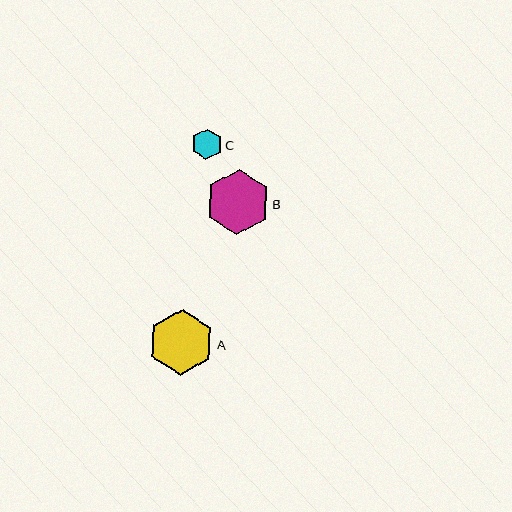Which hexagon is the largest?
Hexagon A is the largest with a size of approximately 65 pixels.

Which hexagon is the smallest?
Hexagon C is the smallest with a size of approximately 31 pixels.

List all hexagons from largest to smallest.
From largest to smallest: A, B, C.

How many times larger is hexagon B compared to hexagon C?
Hexagon B is approximately 2.1 times the size of hexagon C.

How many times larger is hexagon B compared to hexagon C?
Hexagon B is approximately 2.1 times the size of hexagon C.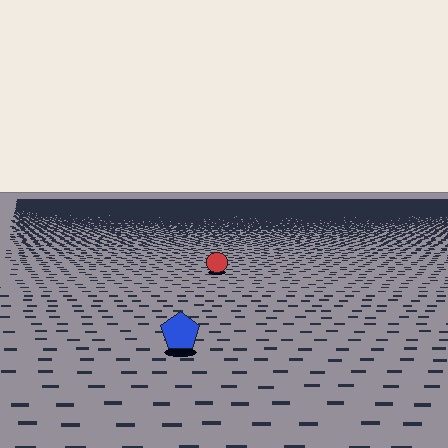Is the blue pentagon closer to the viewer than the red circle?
Yes. The blue pentagon is closer — you can tell from the texture gradient: the ground texture is coarser near it.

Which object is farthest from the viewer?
The red circle is farthest from the viewer. It appears smaller and the ground texture around it is denser.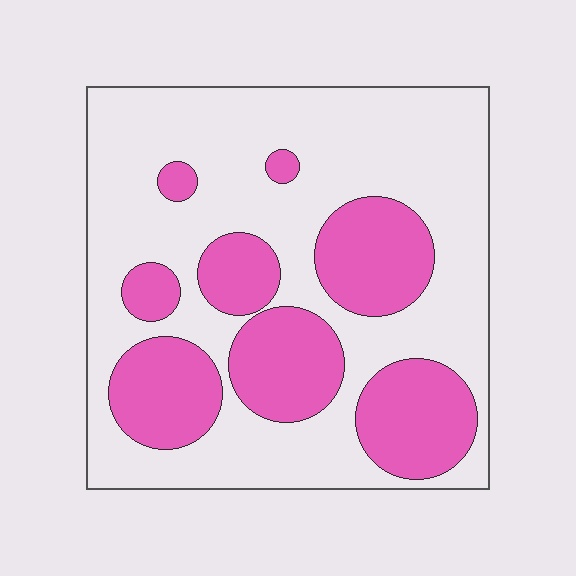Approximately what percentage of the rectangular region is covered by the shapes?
Approximately 35%.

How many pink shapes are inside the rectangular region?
8.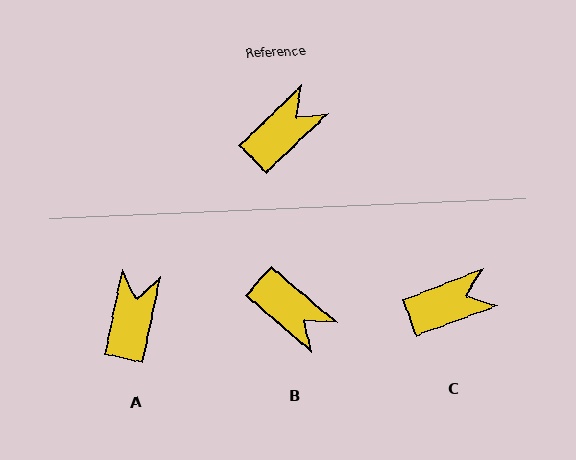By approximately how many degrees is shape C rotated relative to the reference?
Approximately 23 degrees clockwise.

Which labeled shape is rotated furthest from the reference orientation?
B, about 84 degrees away.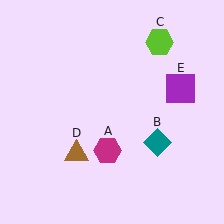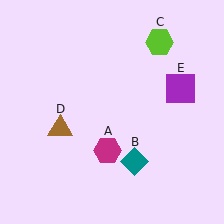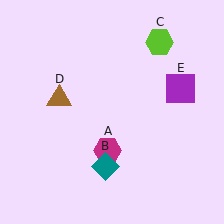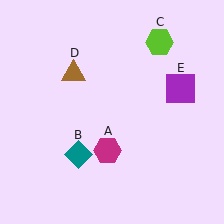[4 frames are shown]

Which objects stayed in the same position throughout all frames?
Magenta hexagon (object A) and lime hexagon (object C) and purple square (object E) remained stationary.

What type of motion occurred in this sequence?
The teal diamond (object B), brown triangle (object D) rotated clockwise around the center of the scene.